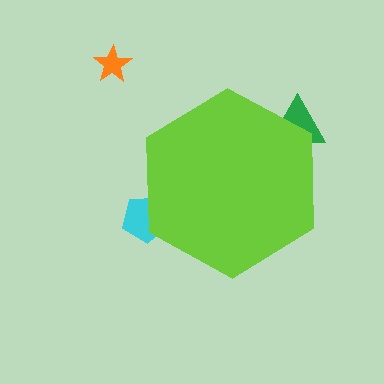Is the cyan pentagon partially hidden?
Yes, the cyan pentagon is partially hidden behind the lime hexagon.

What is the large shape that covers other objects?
A lime hexagon.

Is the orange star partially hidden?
No, the orange star is fully visible.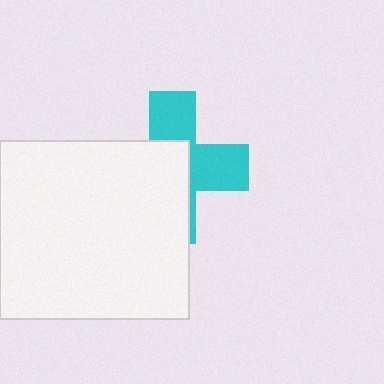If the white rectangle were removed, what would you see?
You would see the complete cyan cross.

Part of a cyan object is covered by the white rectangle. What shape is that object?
It is a cross.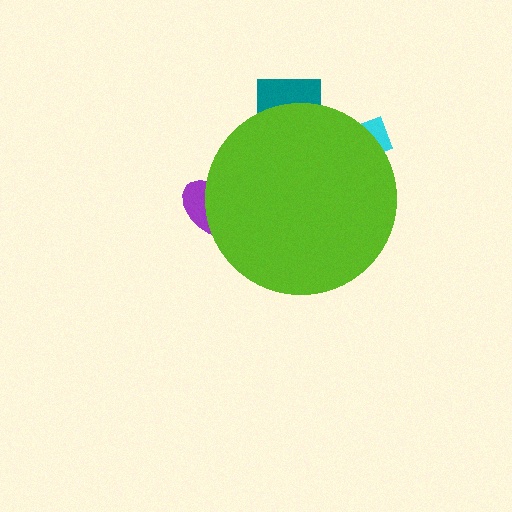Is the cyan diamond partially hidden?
Yes, the cyan diamond is partially hidden behind the lime circle.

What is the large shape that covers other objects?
A lime circle.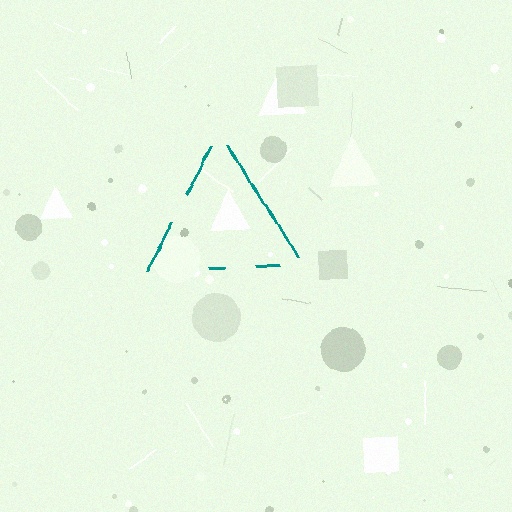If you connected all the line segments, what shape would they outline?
They would outline a triangle.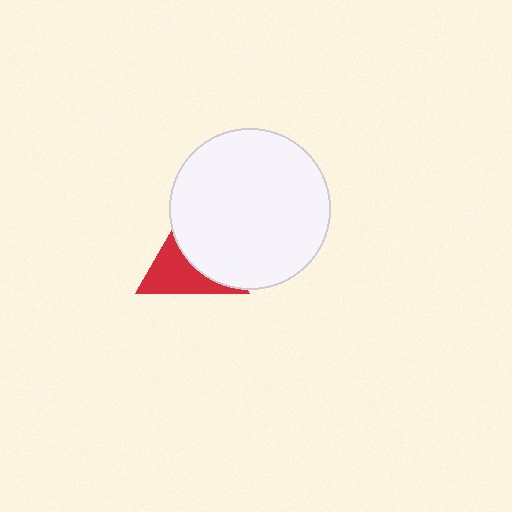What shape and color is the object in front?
The object in front is a white circle.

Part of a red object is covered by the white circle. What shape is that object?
It is a triangle.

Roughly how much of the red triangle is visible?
About half of it is visible (roughly 47%).